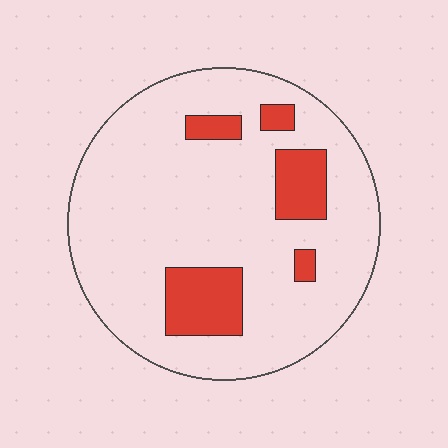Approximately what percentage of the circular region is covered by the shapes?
Approximately 15%.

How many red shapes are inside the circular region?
5.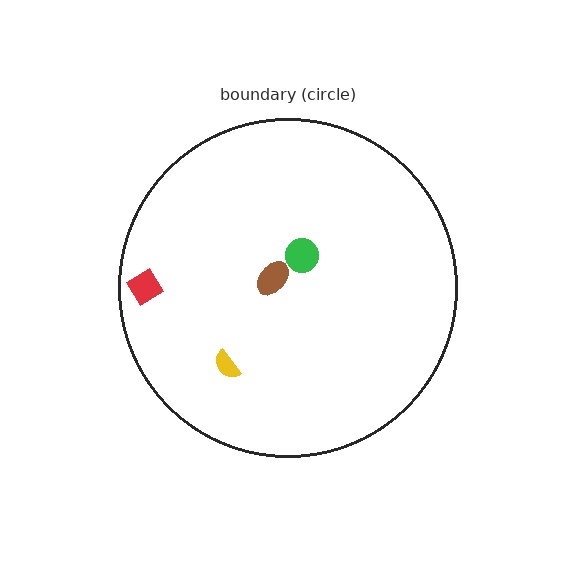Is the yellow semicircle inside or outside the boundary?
Inside.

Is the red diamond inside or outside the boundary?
Inside.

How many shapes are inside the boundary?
4 inside, 0 outside.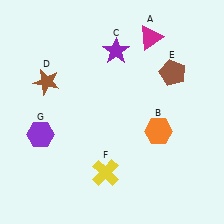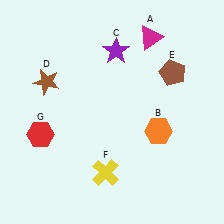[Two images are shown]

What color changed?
The hexagon (G) changed from purple in Image 1 to red in Image 2.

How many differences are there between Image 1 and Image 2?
There is 1 difference between the two images.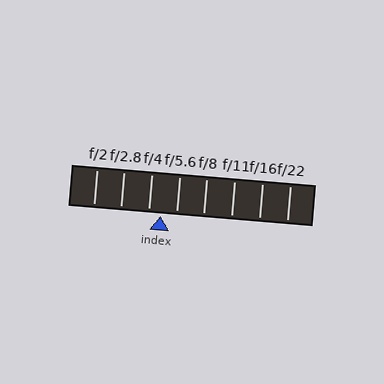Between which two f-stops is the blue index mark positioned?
The index mark is between f/4 and f/5.6.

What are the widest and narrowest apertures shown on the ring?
The widest aperture shown is f/2 and the narrowest is f/22.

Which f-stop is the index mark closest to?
The index mark is closest to f/4.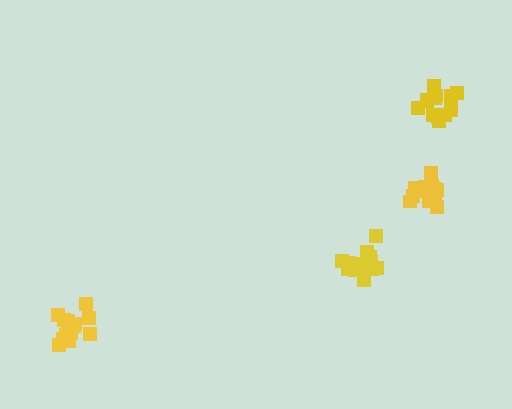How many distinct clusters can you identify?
There are 4 distinct clusters.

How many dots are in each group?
Group 1: 13 dots, Group 2: 13 dots, Group 3: 14 dots, Group 4: 16 dots (56 total).